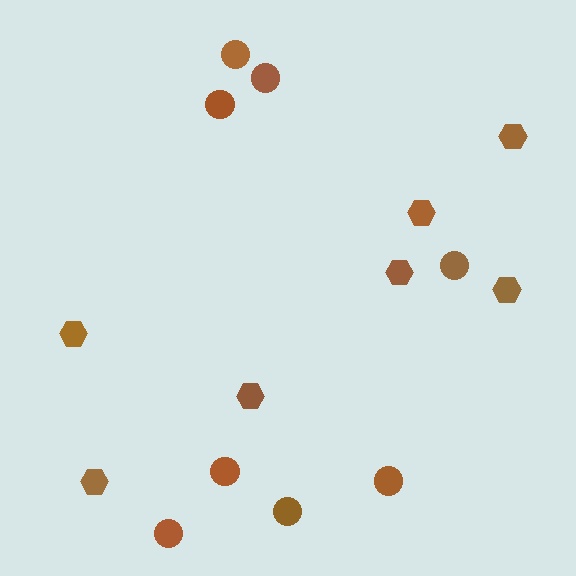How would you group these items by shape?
There are 2 groups: one group of circles (8) and one group of hexagons (7).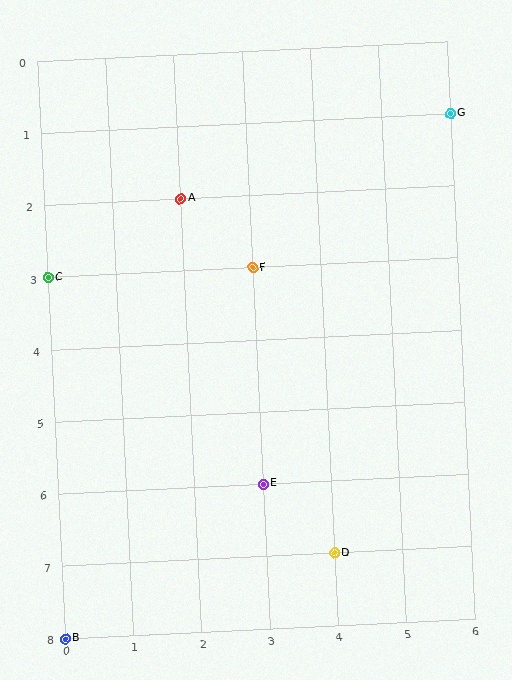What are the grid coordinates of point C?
Point C is at grid coordinates (0, 3).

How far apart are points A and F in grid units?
Points A and F are 1 column and 1 row apart (about 1.4 grid units diagonally).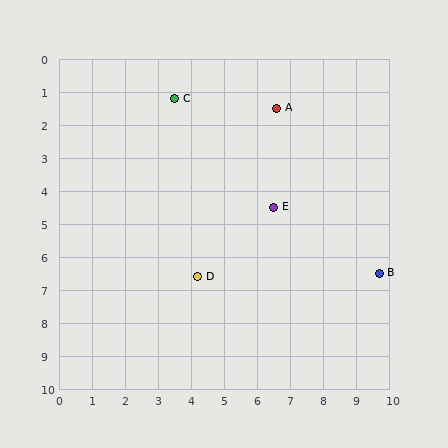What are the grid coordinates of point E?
Point E is at approximately (6.5, 4.5).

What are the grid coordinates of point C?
Point C is at approximately (3.5, 1.2).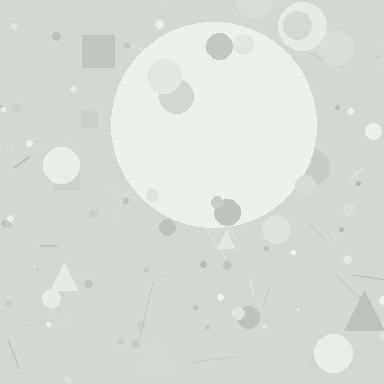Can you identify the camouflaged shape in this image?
The camouflaged shape is a circle.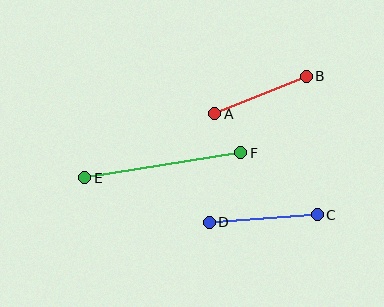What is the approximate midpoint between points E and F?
The midpoint is at approximately (163, 165) pixels.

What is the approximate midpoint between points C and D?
The midpoint is at approximately (263, 219) pixels.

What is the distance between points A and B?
The distance is approximately 99 pixels.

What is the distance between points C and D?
The distance is approximately 109 pixels.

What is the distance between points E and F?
The distance is approximately 158 pixels.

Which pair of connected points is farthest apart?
Points E and F are farthest apart.